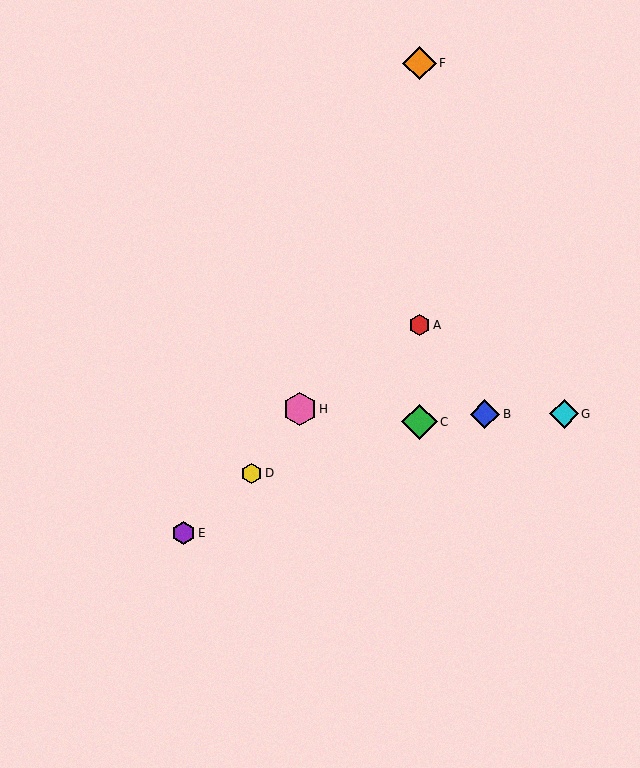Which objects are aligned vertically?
Objects A, C, F are aligned vertically.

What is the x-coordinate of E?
Object E is at x≈184.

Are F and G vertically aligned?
No, F is at x≈420 and G is at x≈564.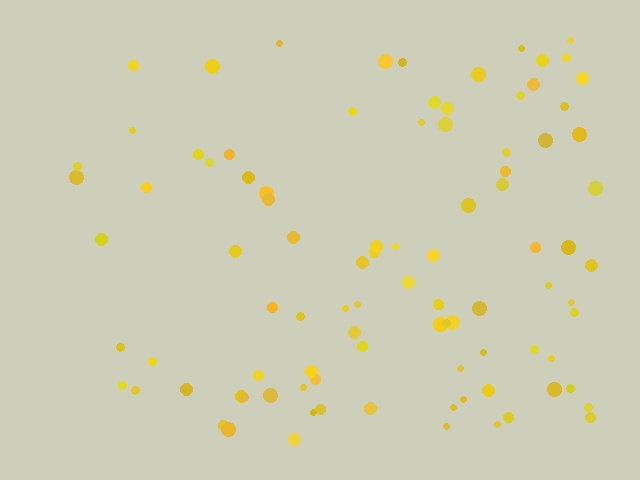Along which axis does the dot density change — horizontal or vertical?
Horizontal.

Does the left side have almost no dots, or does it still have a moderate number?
Still a moderate number, just noticeably fewer than the right.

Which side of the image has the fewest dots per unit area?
The left.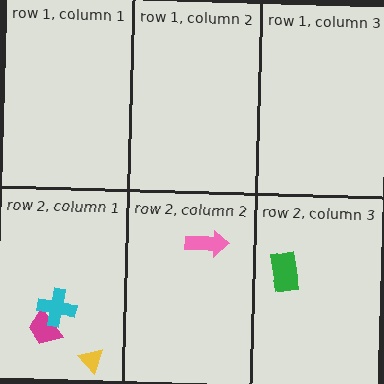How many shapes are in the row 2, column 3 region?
1.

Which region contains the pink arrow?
The row 2, column 2 region.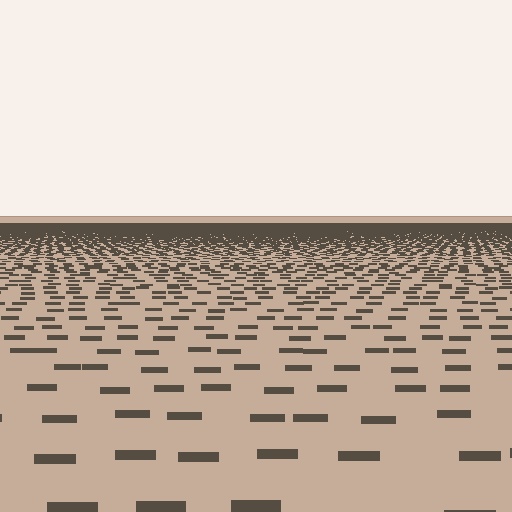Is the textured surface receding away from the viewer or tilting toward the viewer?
The surface is receding away from the viewer. Texture elements get smaller and denser toward the top.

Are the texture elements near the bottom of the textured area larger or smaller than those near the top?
Larger. Near the bottom, elements are closer to the viewer and appear at a bigger on-screen size.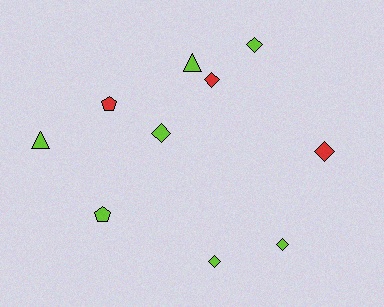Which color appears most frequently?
Lime, with 7 objects.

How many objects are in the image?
There are 10 objects.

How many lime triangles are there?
There are 2 lime triangles.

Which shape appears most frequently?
Diamond, with 6 objects.